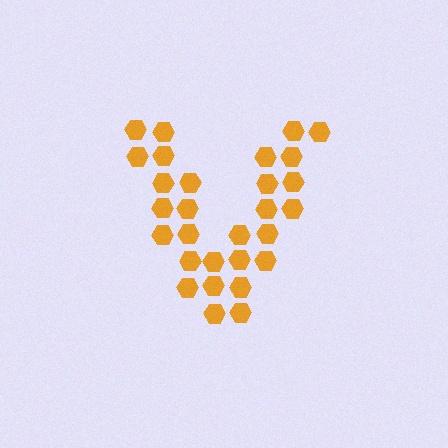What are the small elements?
The small elements are hexagons.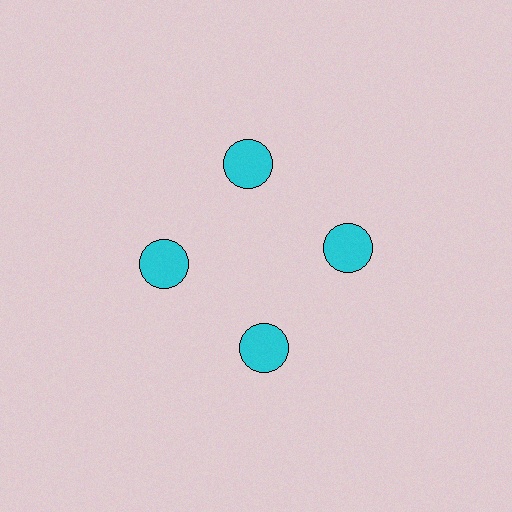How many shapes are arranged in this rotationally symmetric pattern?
There are 4 shapes, arranged in 4 groups of 1.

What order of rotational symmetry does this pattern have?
This pattern has 4-fold rotational symmetry.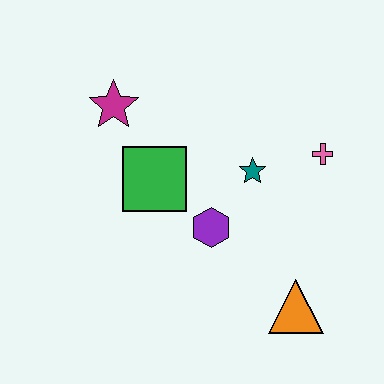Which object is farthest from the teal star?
The magenta star is farthest from the teal star.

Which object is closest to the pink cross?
The teal star is closest to the pink cross.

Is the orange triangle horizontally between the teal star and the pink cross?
Yes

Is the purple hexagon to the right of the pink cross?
No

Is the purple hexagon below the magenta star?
Yes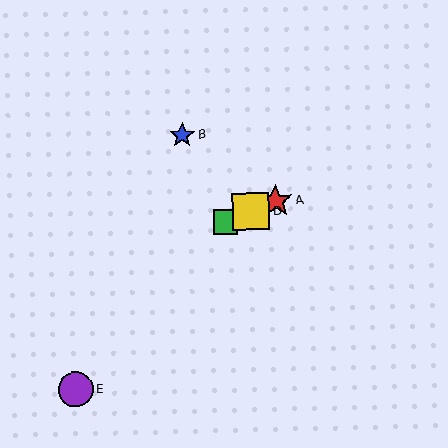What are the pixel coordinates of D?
Object D is at (251, 211).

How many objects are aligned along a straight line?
3 objects (A, C, D) are aligned along a straight line.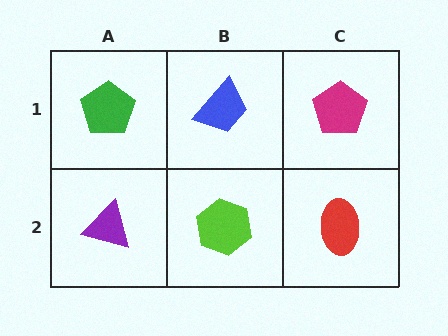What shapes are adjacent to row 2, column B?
A blue trapezoid (row 1, column B), a purple triangle (row 2, column A), a red ellipse (row 2, column C).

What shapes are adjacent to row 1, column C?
A red ellipse (row 2, column C), a blue trapezoid (row 1, column B).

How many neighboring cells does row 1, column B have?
3.